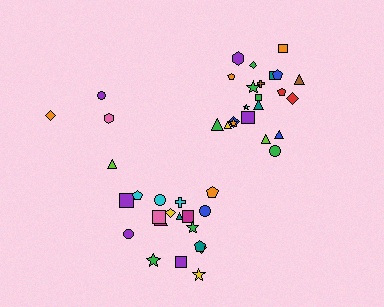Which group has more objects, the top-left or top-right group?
The top-right group.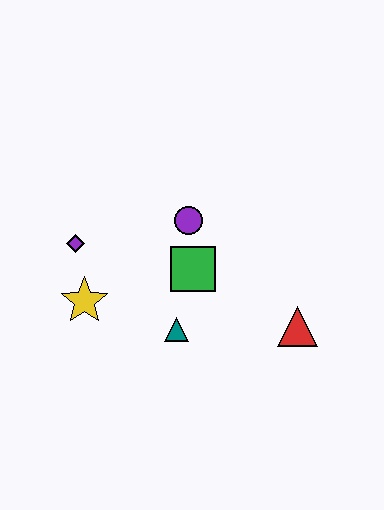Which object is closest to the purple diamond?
The yellow star is closest to the purple diamond.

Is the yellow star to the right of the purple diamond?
Yes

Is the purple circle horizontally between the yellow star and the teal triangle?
No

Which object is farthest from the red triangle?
The purple diamond is farthest from the red triangle.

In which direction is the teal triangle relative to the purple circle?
The teal triangle is below the purple circle.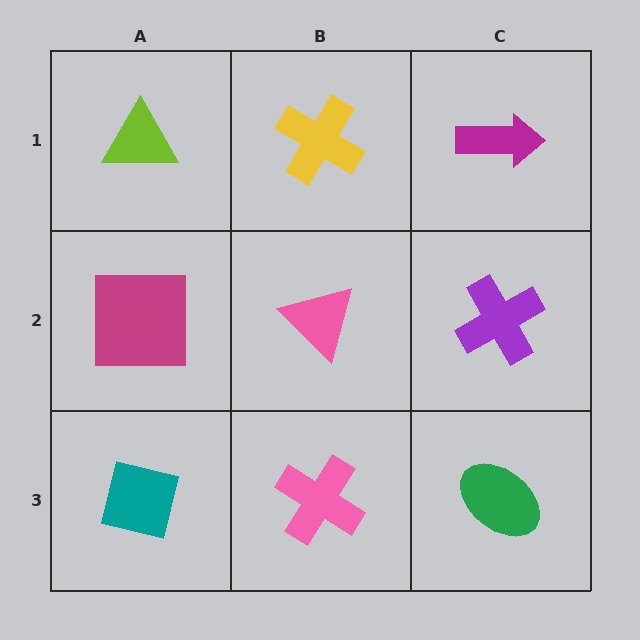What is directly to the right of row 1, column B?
A magenta arrow.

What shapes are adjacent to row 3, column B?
A pink triangle (row 2, column B), a teal square (row 3, column A), a green ellipse (row 3, column C).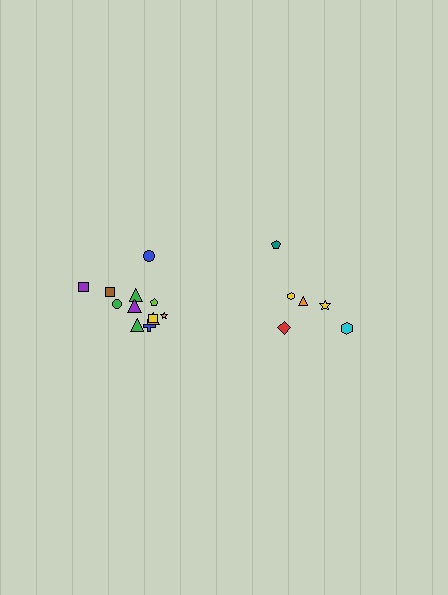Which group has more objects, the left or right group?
The left group.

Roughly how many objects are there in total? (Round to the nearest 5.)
Roughly 20 objects in total.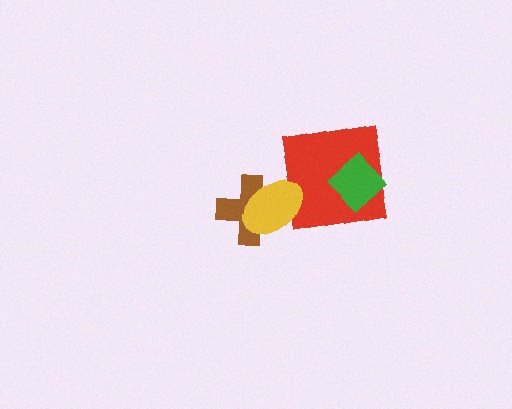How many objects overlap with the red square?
2 objects overlap with the red square.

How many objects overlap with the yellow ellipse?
2 objects overlap with the yellow ellipse.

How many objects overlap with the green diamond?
1 object overlaps with the green diamond.